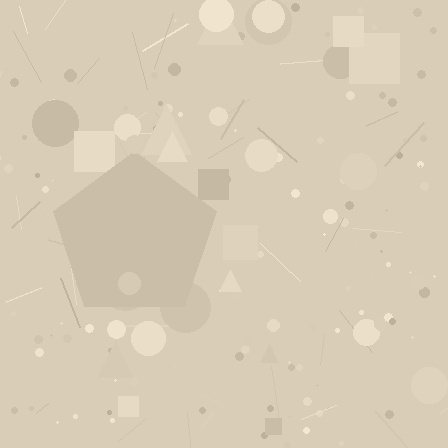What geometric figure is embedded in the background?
A pentagon is embedded in the background.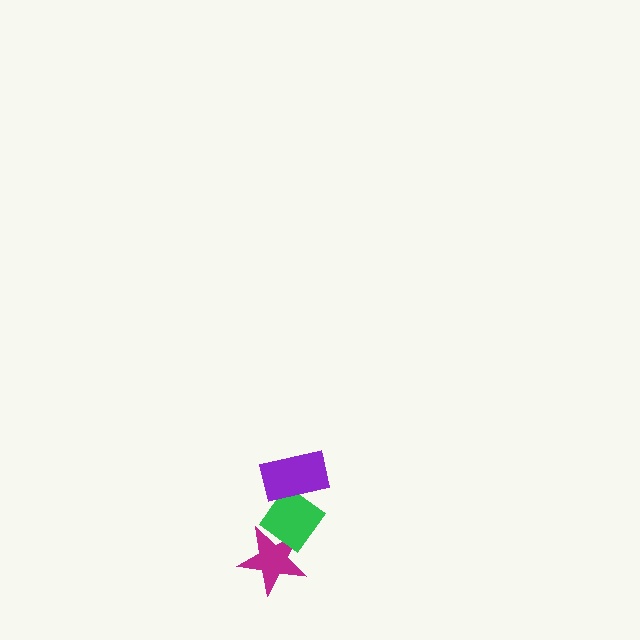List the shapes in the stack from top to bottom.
From top to bottom: the purple rectangle, the green diamond, the magenta star.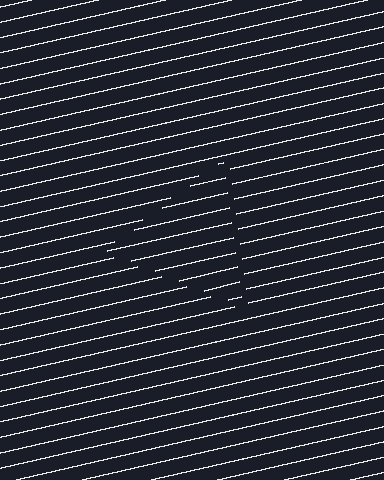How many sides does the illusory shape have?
3 sides — the line-ends trace a triangle.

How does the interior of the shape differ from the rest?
The interior of the shape contains the same grating, shifted by half a period — the contour is defined by the phase discontinuity where line-ends from the inner and outer gratings abut.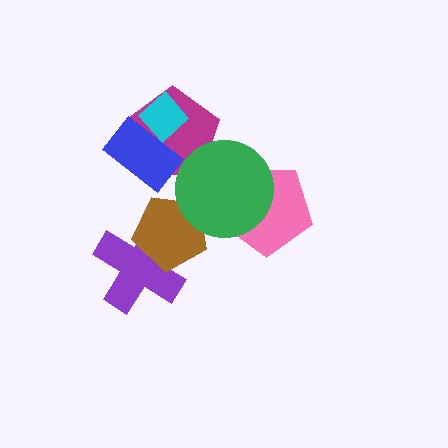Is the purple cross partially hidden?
Yes, it is partially covered by another shape.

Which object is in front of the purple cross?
The brown pentagon is in front of the purple cross.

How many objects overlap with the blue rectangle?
2 objects overlap with the blue rectangle.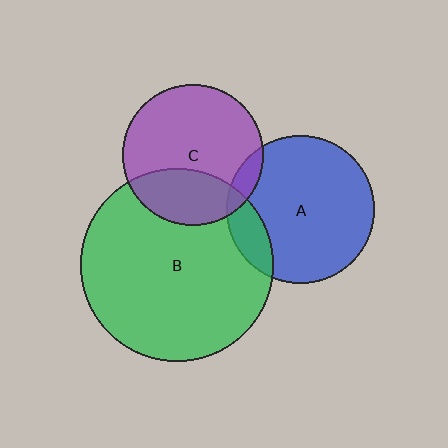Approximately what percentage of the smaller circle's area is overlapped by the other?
Approximately 30%.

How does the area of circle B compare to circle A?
Approximately 1.7 times.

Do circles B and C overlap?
Yes.